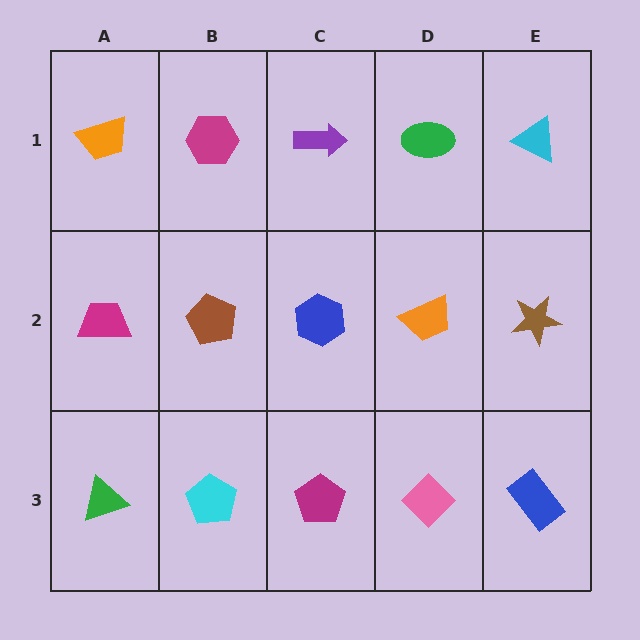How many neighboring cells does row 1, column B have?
3.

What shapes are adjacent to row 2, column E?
A cyan triangle (row 1, column E), a blue rectangle (row 3, column E), an orange trapezoid (row 2, column D).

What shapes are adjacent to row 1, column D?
An orange trapezoid (row 2, column D), a purple arrow (row 1, column C), a cyan triangle (row 1, column E).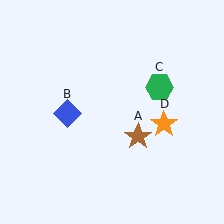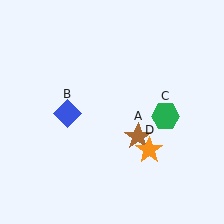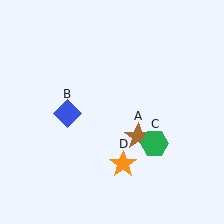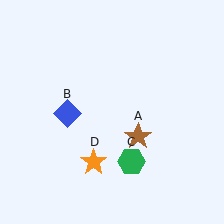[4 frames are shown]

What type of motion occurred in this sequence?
The green hexagon (object C), orange star (object D) rotated clockwise around the center of the scene.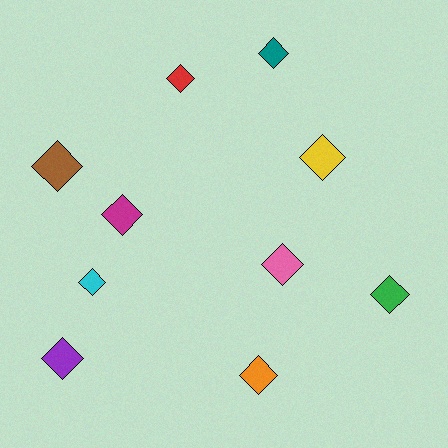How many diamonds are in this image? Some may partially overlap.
There are 10 diamonds.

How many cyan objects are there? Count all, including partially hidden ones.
There is 1 cyan object.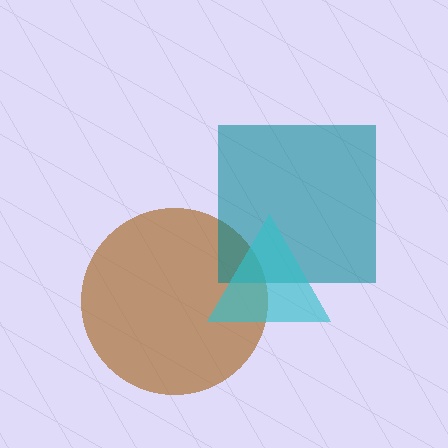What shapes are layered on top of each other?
The layered shapes are: a brown circle, a teal square, a cyan triangle.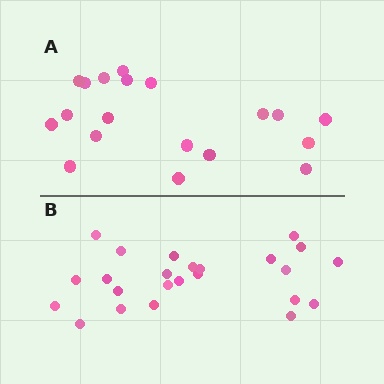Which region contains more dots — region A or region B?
Region B (the bottom region) has more dots.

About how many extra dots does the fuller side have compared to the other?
Region B has about 5 more dots than region A.